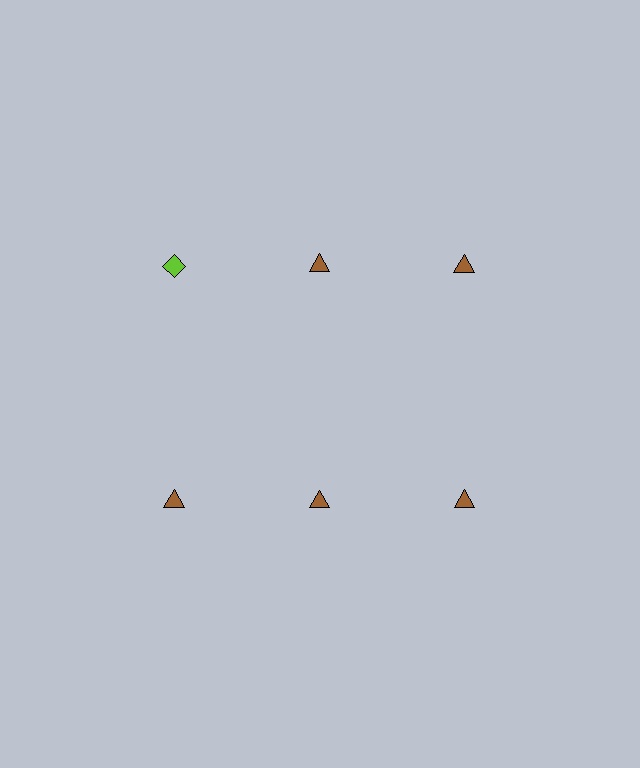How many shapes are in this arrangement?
There are 6 shapes arranged in a grid pattern.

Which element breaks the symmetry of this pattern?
The lime diamond in the top row, leftmost column breaks the symmetry. All other shapes are brown triangles.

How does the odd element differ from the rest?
It differs in both color (lime instead of brown) and shape (diamond instead of triangle).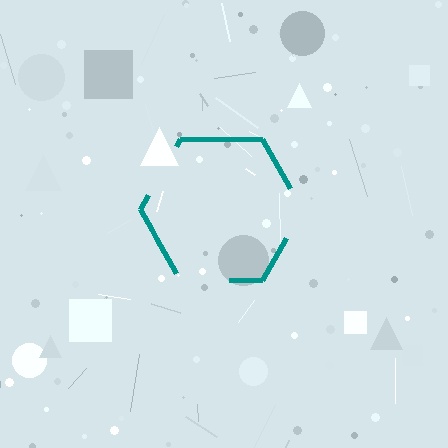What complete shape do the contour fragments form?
The contour fragments form a hexagon.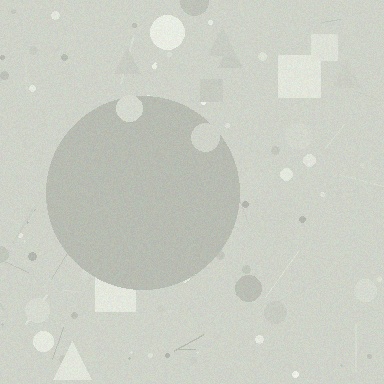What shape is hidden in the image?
A circle is hidden in the image.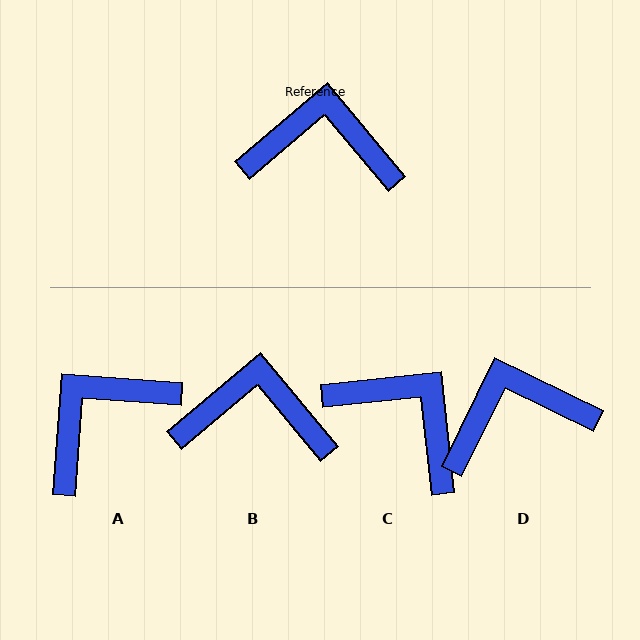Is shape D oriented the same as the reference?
No, it is off by about 24 degrees.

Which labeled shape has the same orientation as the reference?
B.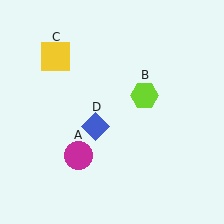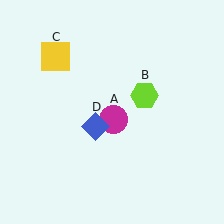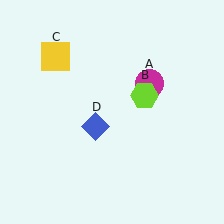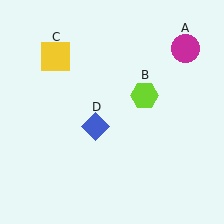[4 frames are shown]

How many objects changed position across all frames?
1 object changed position: magenta circle (object A).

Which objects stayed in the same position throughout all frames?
Lime hexagon (object B) and yellow square (object C) and blue diamond (object D) remained stationary.